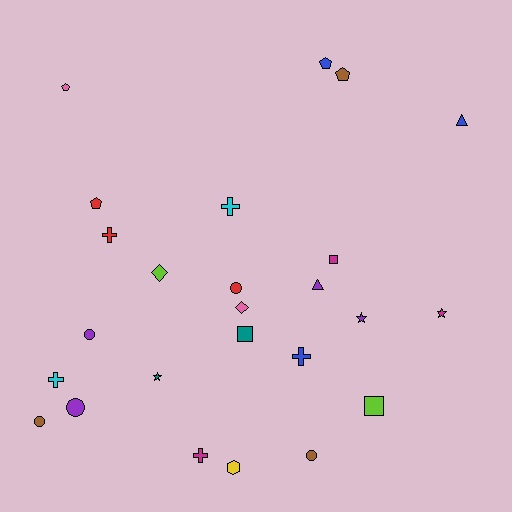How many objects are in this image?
There are 25 objects.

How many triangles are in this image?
There are 2 triangles.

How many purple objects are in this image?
There are 4 purple objects.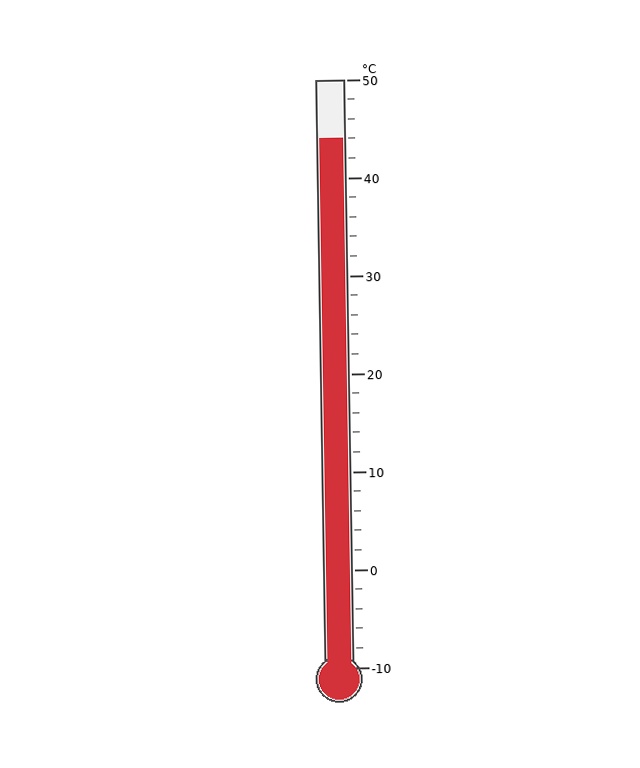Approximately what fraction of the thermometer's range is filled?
The thermometer is filled to approximately 90% of its range.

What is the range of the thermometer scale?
The thermometer scale ranges from -10°C to 50°C.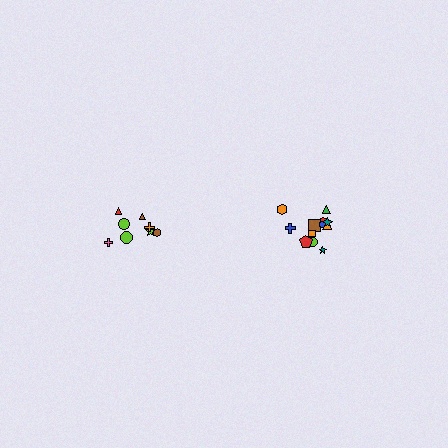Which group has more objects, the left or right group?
The right group.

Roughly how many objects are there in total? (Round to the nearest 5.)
Roughly 20 objects in total.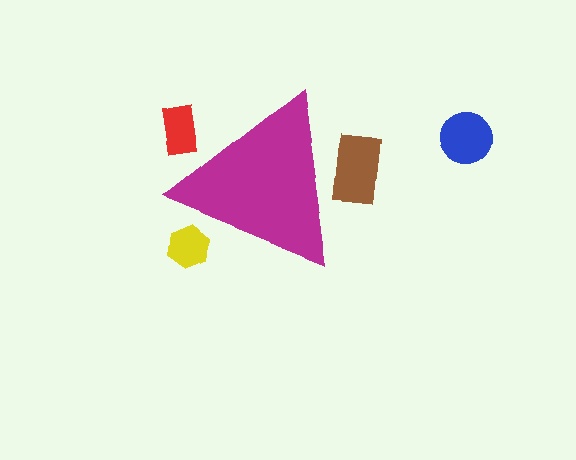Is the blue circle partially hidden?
No, the blue circle is fully visible.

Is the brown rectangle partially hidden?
Yes, the brown rectangle is partially hidden behind the magenta triangle.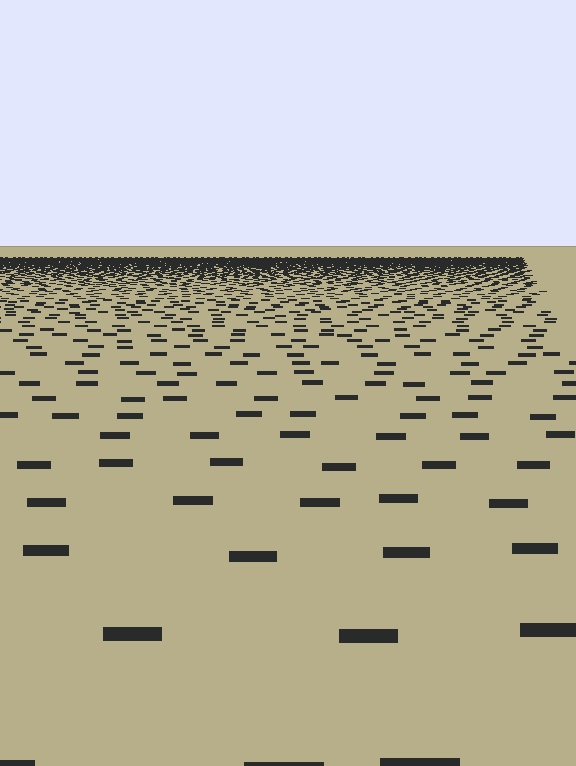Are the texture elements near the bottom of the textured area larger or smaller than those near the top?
Larger. Near the bottom, elements are closer to the viewer and appear at a bigger on-screen size.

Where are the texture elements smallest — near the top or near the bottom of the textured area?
Near the top.